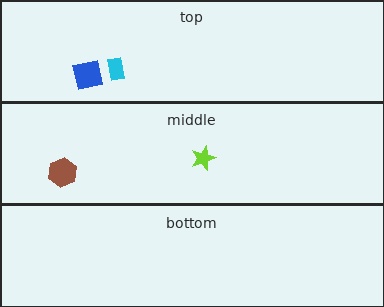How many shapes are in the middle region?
2.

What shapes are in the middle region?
The lime star, the brown hexagon.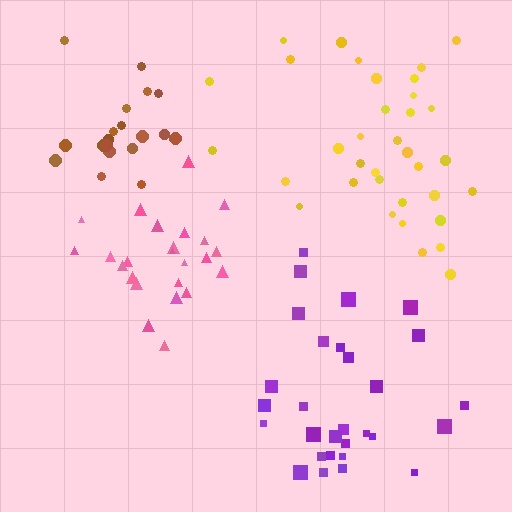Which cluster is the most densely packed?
Brown.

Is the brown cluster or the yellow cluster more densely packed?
Brown.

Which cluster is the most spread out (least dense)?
Purple.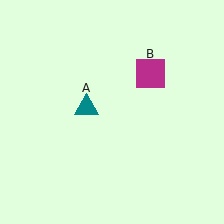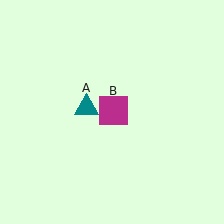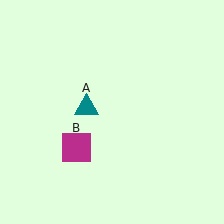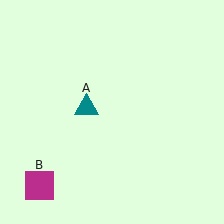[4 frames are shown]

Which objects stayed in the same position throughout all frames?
Teal triangle (object A) remained stationary.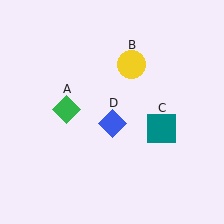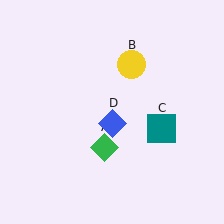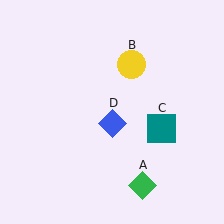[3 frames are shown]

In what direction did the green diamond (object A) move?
The green diamond (object A) moved down and to the right.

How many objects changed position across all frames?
1 object changed position: green diamond (object A).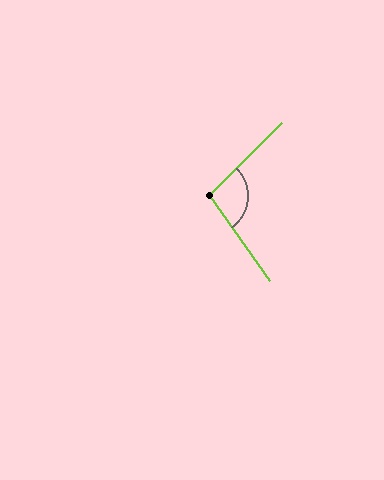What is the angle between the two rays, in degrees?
Approximately 100 degrees.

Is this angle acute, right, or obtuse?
It is obtuse.